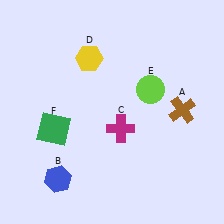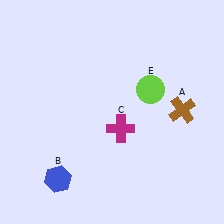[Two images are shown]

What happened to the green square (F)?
The green square (F) was removed in Image 2. It was in the bottom-left area of Image 1.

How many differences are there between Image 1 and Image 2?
There are 2 differences between the two images.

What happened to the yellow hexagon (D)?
The yellow hexagon (D) was removed in Image 2. It was in the top-left area of Image 1.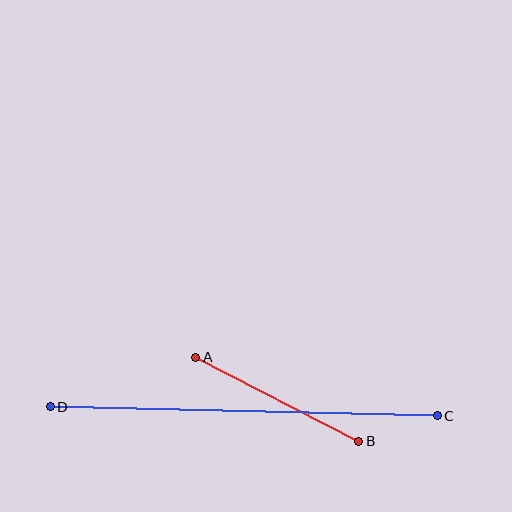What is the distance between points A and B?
The distance is approximately 183 pixels.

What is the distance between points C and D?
The distance is approximately 387 pixels.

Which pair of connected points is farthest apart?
Points C and D are farthest apart.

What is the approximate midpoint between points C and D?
The midpoint is at approximately (244, 411) pixels.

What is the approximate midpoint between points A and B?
The midpoint is at approximately (277, 399) pixels.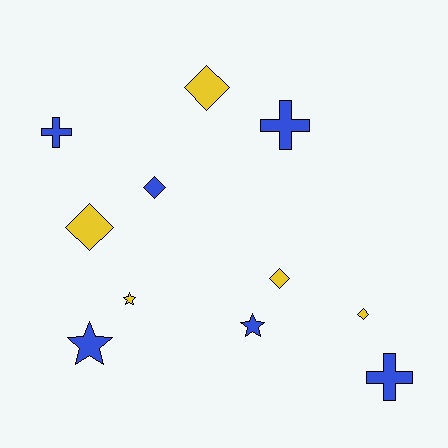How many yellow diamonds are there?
There are 4 yellow diamonds.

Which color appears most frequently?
Blue, with 6 objects.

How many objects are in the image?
There are 11 objects.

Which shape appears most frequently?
Diamond, with 5 objects.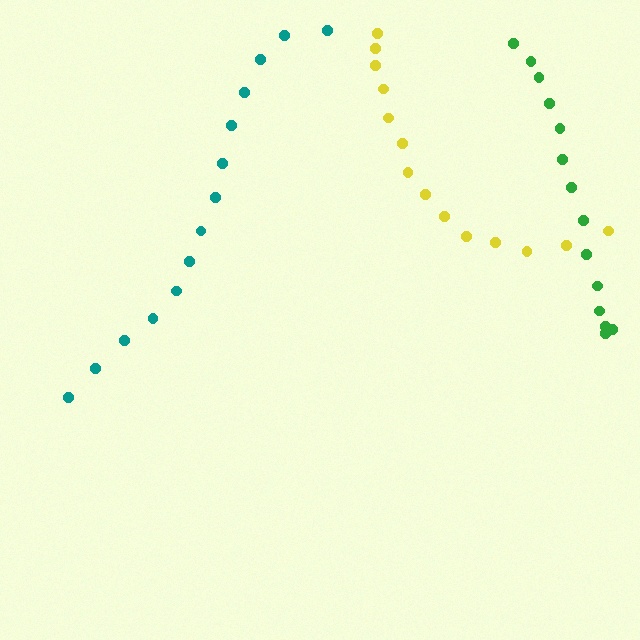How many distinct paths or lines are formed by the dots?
There are 3 distinct paths.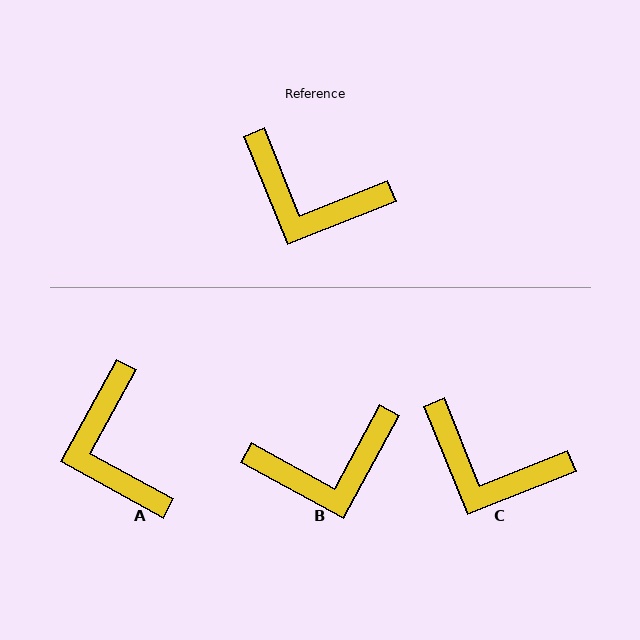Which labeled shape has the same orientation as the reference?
C.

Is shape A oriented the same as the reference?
No, it is off by about 51 degrees.